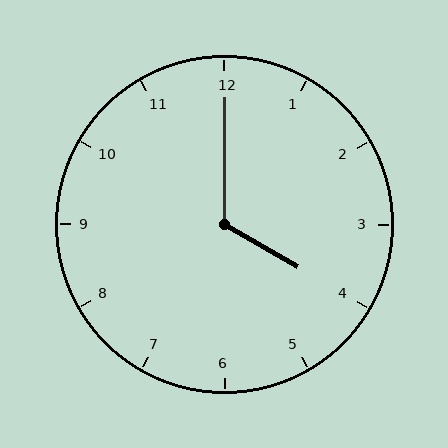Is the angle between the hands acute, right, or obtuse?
It is obtuse.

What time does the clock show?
4:00.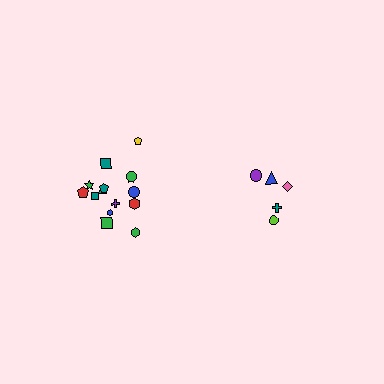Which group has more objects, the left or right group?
The left group.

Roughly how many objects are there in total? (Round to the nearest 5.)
Roughly 20 objects in total.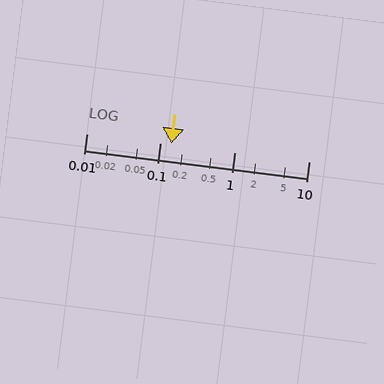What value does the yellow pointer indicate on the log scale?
The pointer indicates approximately 0.14.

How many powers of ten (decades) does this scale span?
The scale spans 3 decades, from 0.01 to 10.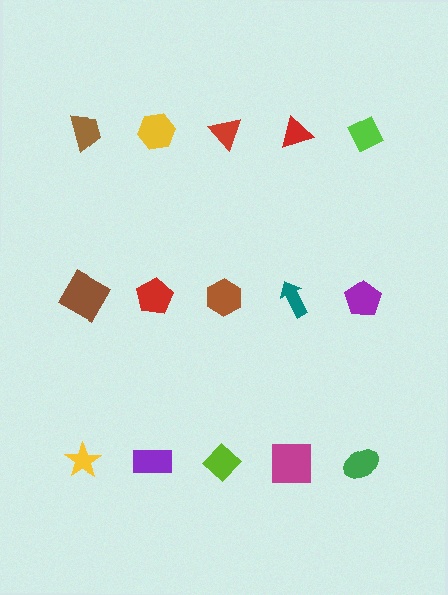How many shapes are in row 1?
5 shapes.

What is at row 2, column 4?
A teal arrow.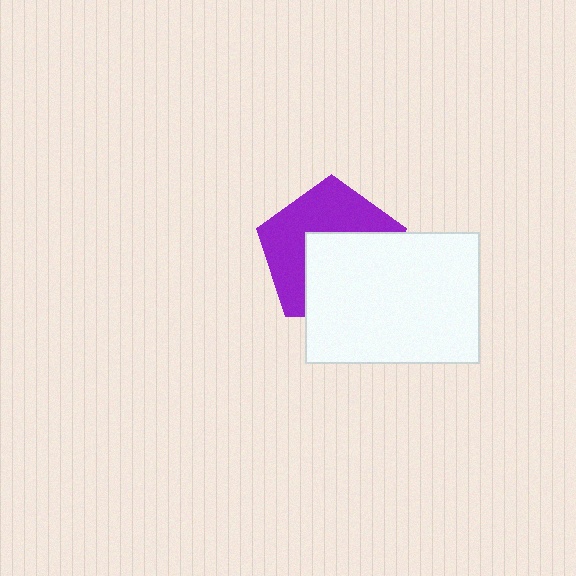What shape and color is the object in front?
The object in front is a white rectangle.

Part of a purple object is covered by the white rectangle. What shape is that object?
It is a pentagon.